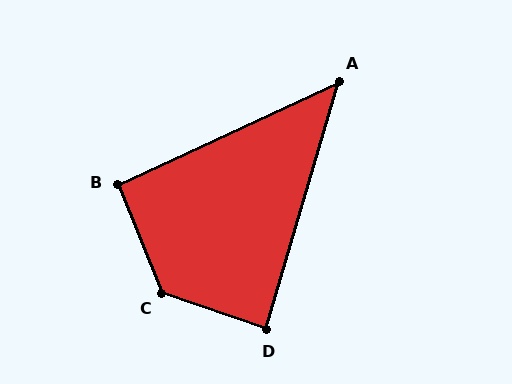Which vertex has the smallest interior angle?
A, at approximately 49 degrees.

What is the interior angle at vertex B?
Approximately 93 degrees (approximately right).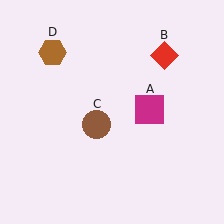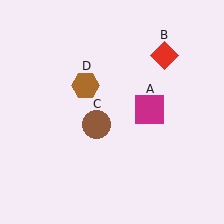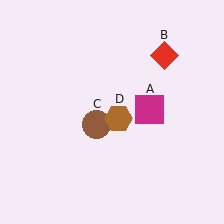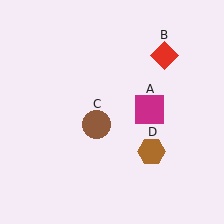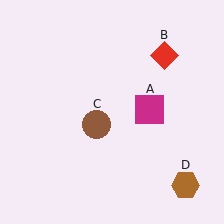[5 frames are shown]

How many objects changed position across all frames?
1 object changed position: brown hexagon (object D).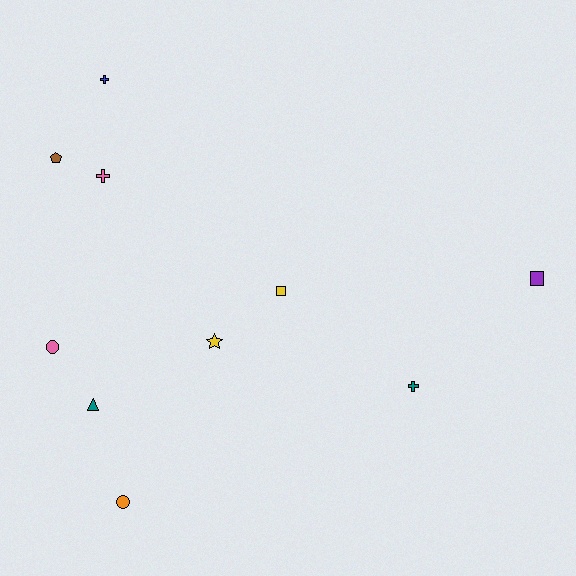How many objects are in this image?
There are 10 objects.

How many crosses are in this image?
There are 3 crosses.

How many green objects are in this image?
There are no green objects.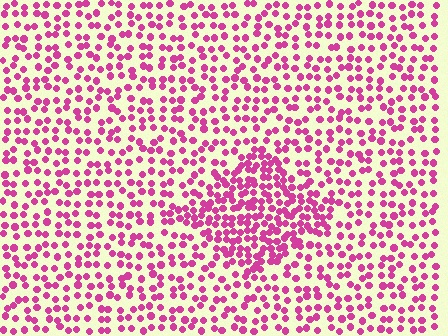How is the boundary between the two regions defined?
The boundary is defined by a change in element density (approximately 1.9x ratio). All elements are the same color, size, and shape.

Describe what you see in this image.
The image contains small magenta elements arranged at two different densities. A diamond-shaped region is visible where the elements are more densely packed than the surrounding area.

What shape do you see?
I see a diamond.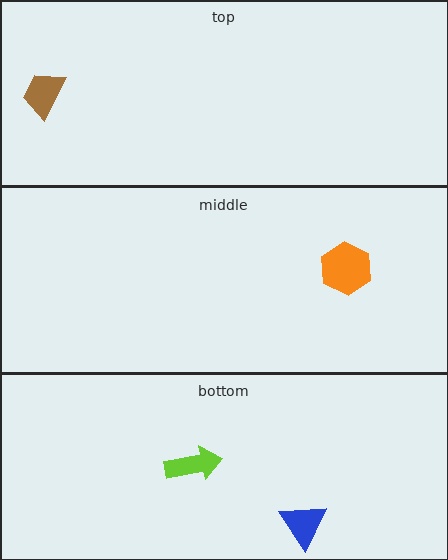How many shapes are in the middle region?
1.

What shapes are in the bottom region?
The lime arrow, the blue triangle.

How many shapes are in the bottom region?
2.